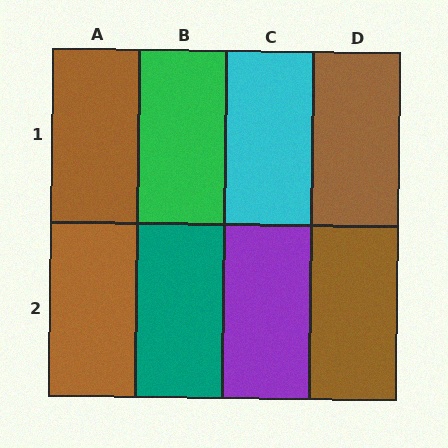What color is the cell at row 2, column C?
Purple.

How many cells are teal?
1 cell is teal.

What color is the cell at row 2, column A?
Brown.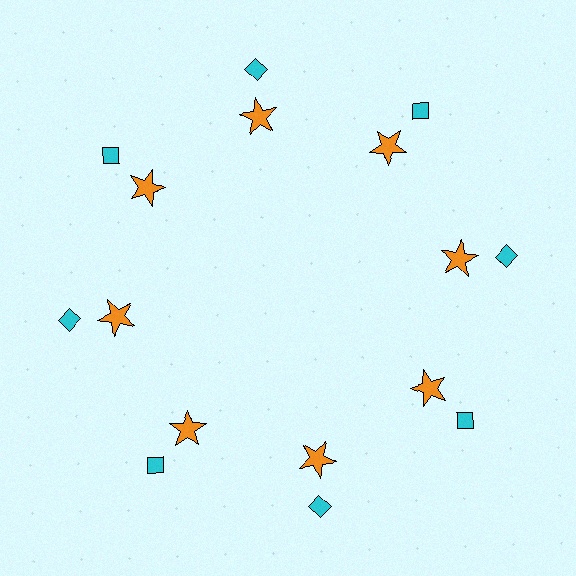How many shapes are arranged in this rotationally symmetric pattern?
There are 16 shapes, arranged in 8 groups of 2.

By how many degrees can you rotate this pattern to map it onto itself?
The pattern maps onto itself every 45 degrees of rotation.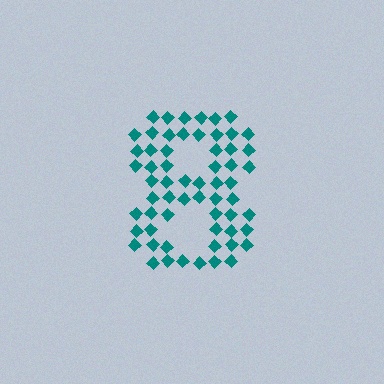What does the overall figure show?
The overall figure shows the digit 8.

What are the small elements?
The small elements are diamonds.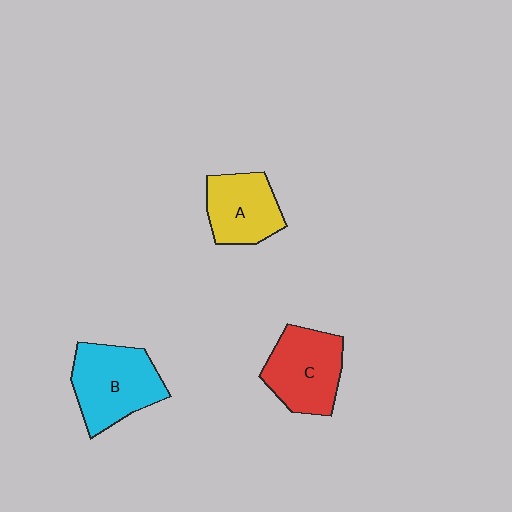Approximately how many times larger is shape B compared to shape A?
Approximately 1.3 times.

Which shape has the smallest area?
Shape A (yellow).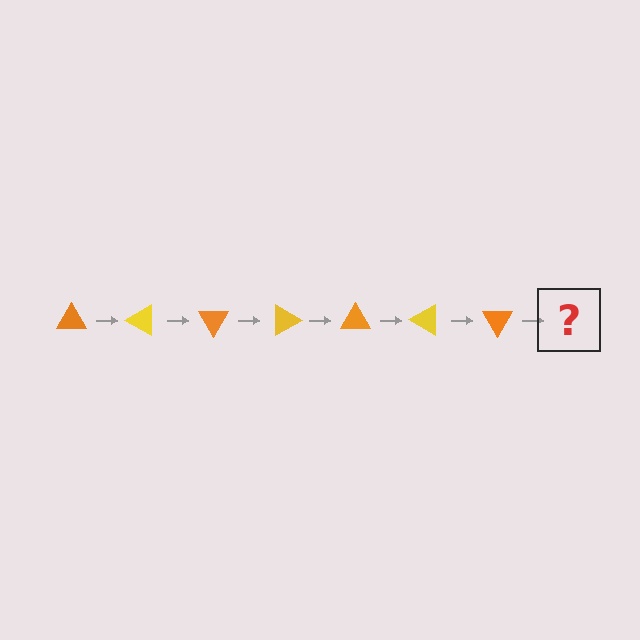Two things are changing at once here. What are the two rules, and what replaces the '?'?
The two rules are that it rotates 30 degrees each step and the color cycles through orange and yellow. The '?' should be a yellow triangle, rotated 210 degrees from the start.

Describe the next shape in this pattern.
It should be a yellow triangle, rotated 210 degrees from the start.